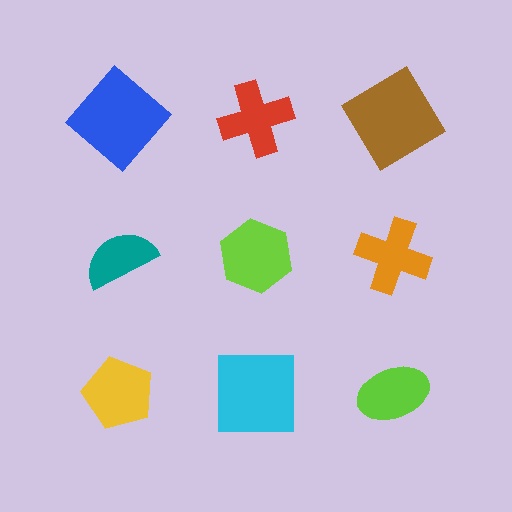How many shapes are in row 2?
3 shapes.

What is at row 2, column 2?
A lime hexagon.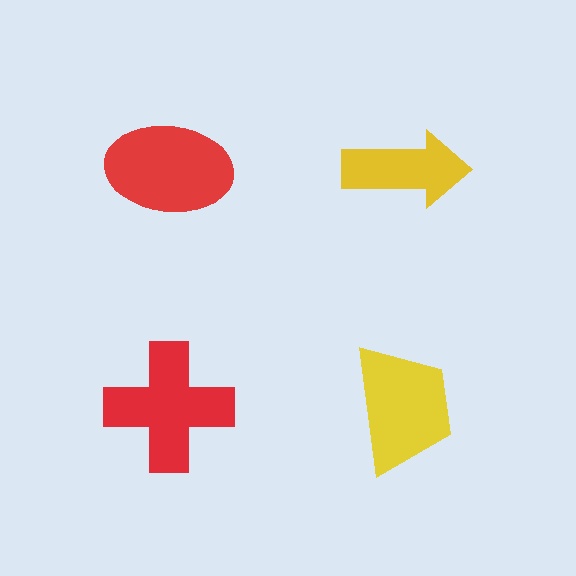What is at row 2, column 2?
A yellow trapezoid.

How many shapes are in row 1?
2 shapes.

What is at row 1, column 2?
A yellow arrow.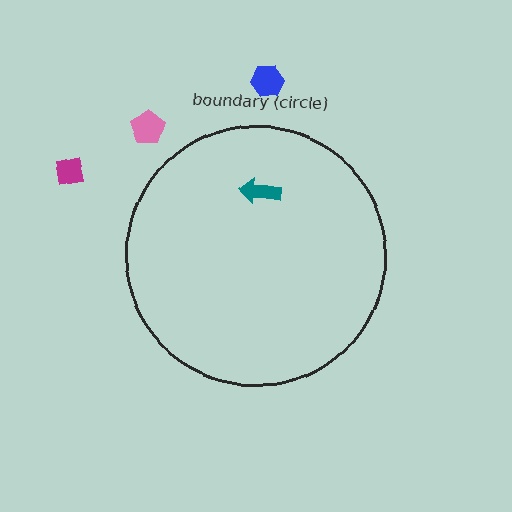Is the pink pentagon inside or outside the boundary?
Outside.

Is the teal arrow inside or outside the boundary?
Inside.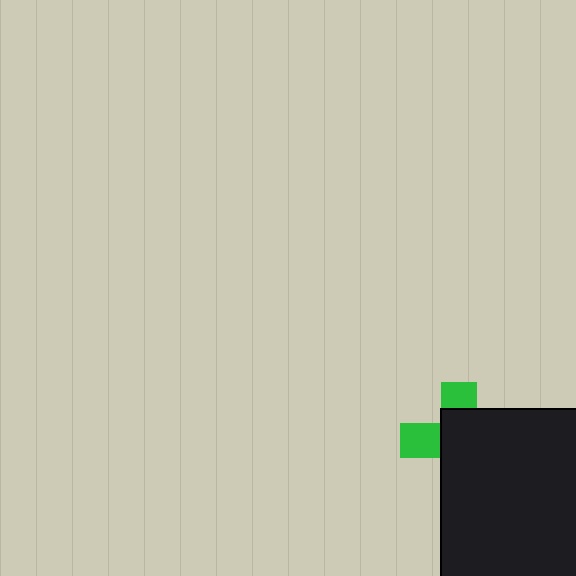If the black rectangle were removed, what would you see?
You would see the complete green cross.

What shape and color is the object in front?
The object in front is a black rectangle.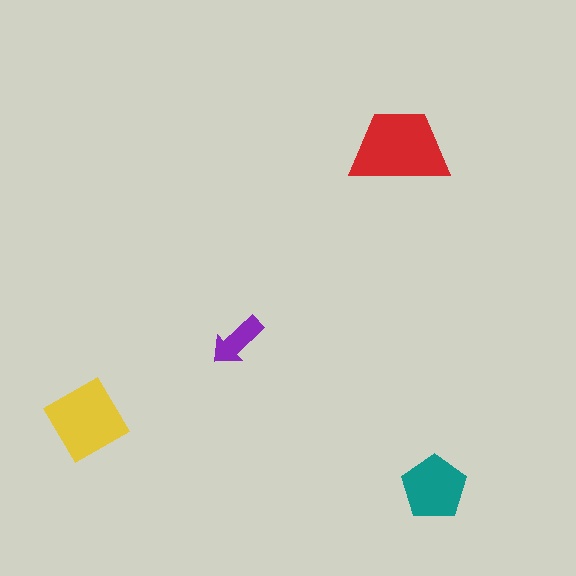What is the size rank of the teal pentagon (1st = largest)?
3rd.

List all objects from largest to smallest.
The red trapezoid, the yellow diamond, the teal pentagon, the purple arrow.